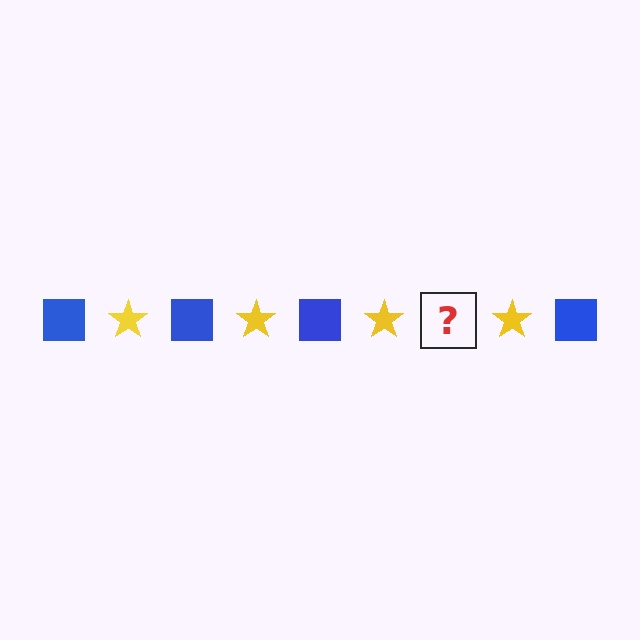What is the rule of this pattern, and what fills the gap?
The rule is that the pattern alternates between blue square and yellow star. The gap should be filled with a blue square.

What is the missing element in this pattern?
The missing element is a blue square.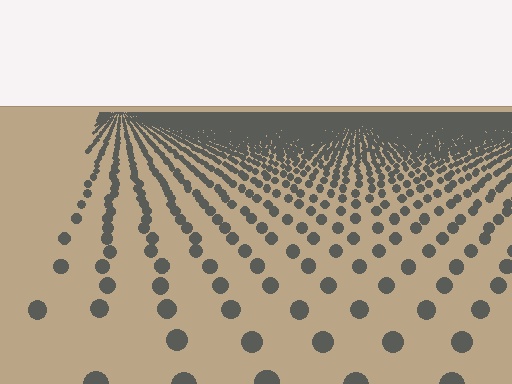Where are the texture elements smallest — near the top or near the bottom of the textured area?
Near the top.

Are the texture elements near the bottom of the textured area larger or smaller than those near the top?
Larger. Near the bottom, elements are closer to the viewer and appear at a bigger on-screen size.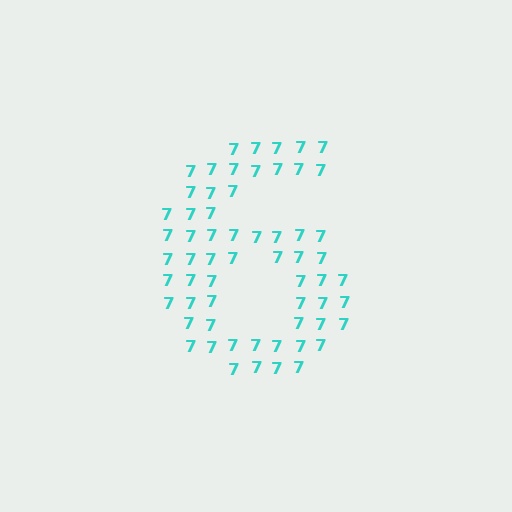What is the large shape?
The large shape is the digit 6.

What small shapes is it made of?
It is made of small digit 7's.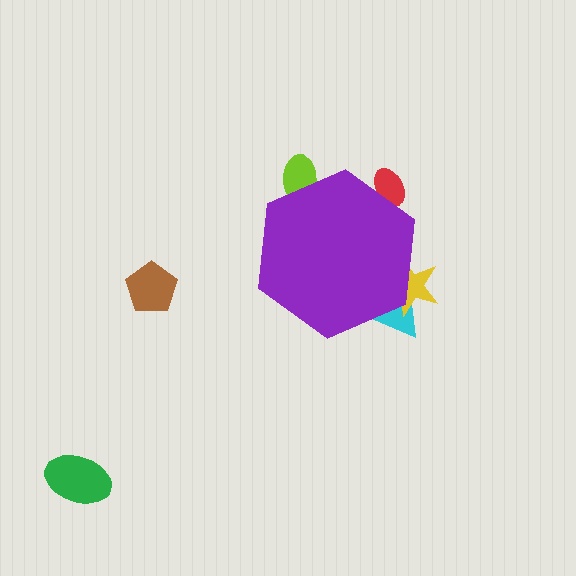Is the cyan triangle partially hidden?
Yes, the cyan triangle is partially hidden behind the purple hexagon.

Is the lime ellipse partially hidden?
Yes, the lime ellipse is partially hidden behind the purple hexagon.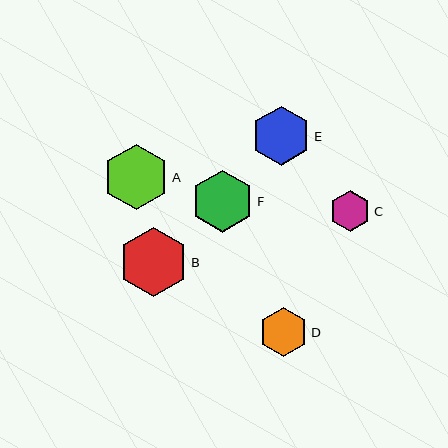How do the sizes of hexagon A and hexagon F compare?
Hexagon A and hexagon F are approximately the same size.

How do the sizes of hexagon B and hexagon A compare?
Hexagon B and hexagon A are approximately the same size.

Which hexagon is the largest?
Hexagon B is the largest with a size of approximately 69 pixels.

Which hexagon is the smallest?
Hexagon C is the smallest with a size of approximately 41 pixels.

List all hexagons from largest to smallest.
From largest to smallest: B, A, F, E, D, C.